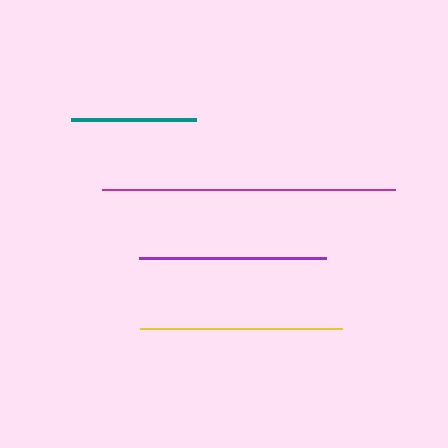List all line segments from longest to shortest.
From longest to shortest: magenta, yellow, purple, teal.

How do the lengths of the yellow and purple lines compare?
The yellow and purple lines are approximately the same length.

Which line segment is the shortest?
The teal line is the shortest at approximately 124 pixels.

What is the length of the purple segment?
The purple segment is approximately 186 pixels long.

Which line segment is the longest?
The magenta line is the longest at approximately 294 pixels.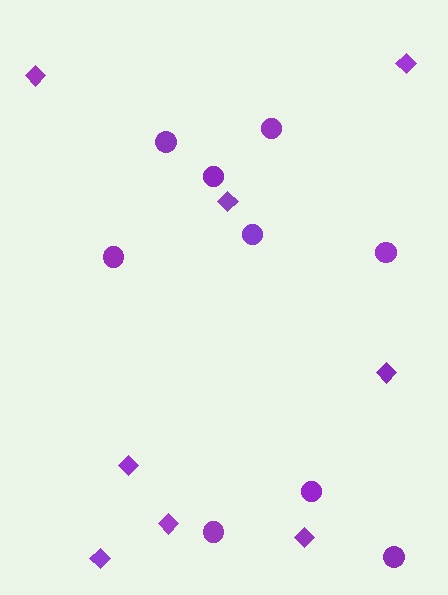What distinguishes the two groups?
There are 2 groups: one group of circles (9) and one group of diamonds (8).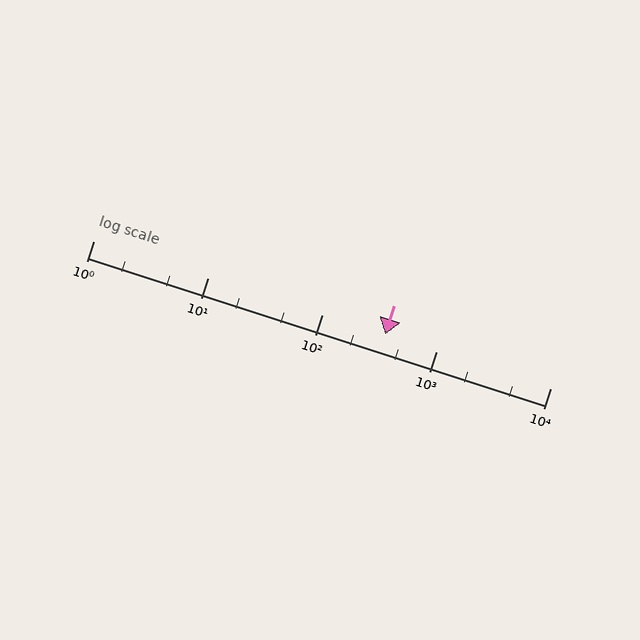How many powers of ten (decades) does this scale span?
The scale spans 4 decades, from 1 to 10000.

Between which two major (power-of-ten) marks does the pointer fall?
The pointer is between 100 and 1000.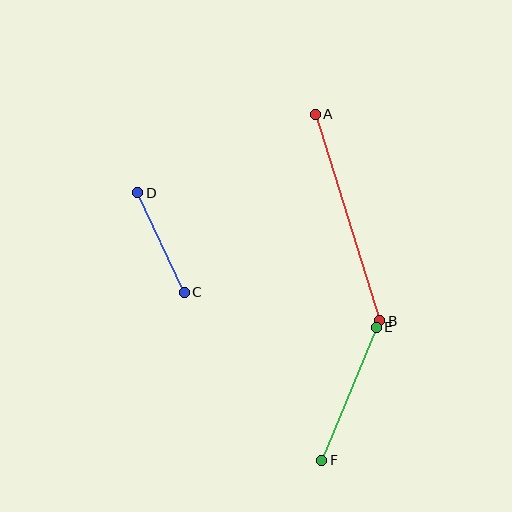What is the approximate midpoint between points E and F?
The midpoint is at approximately (349, 394) pixels.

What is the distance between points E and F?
The distance is approximately 144 pixels.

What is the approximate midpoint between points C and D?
The midpoint is at approximately (161, 242) pixels.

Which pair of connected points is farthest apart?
Points A and B are farthest apart.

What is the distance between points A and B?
The distance is approximately 217 pixels.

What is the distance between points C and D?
The distance is approximately 110 pixels.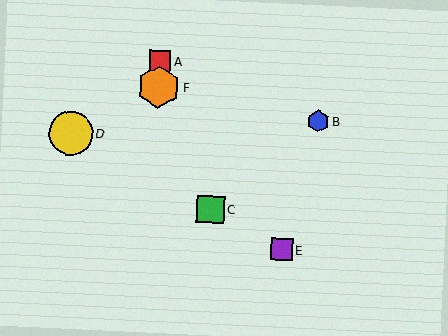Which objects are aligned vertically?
Objects A, F are aligned vertically.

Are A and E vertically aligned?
No, A is at x≈160 and E is at x≈281.